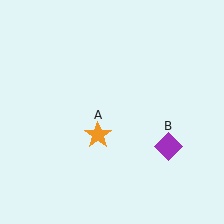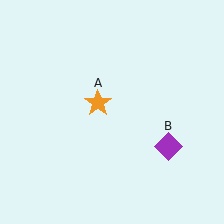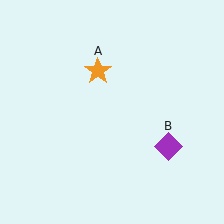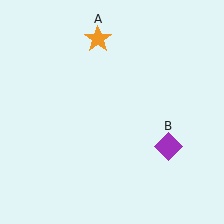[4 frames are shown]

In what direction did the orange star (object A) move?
The orange star (object A) moved up.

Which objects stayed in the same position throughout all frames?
Purple diamond (object B) remained stationary.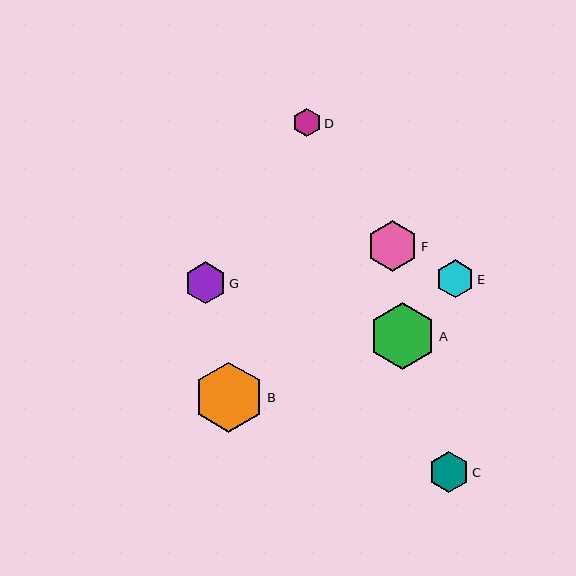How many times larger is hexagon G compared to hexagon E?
Hexagon G is approximately 1.1 times the size of hexagon E.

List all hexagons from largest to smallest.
From largest to smallest: B, A, F, G, C, E, D.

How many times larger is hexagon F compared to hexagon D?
Hexagon F is approximately 1.8 times the size of hexagon D.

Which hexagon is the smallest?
Hexagon D is the smallest with a size of approximately 29 pixels.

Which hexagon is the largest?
Hexagon B is the largest with a size of approximately 70 pixels.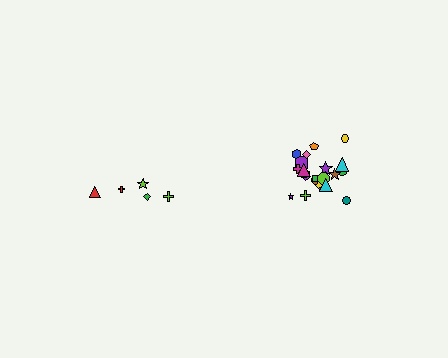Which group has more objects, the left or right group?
The right group.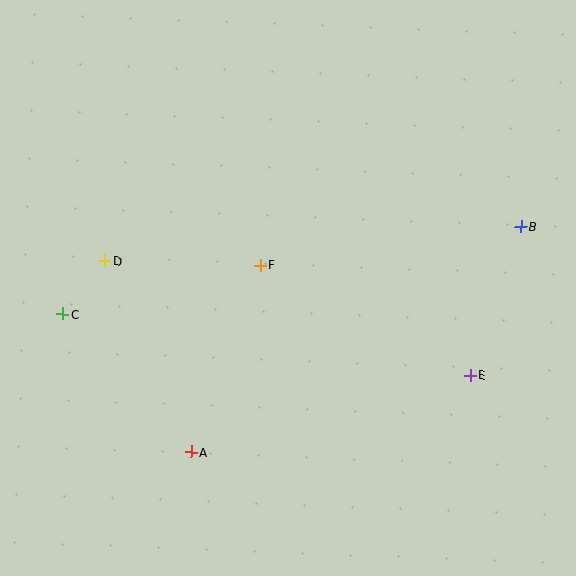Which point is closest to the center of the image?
Point F at (260, 265) is closest to the center.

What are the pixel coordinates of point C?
Point C is at (63, 314).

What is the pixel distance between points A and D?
The distance between A and D is 210 pixels.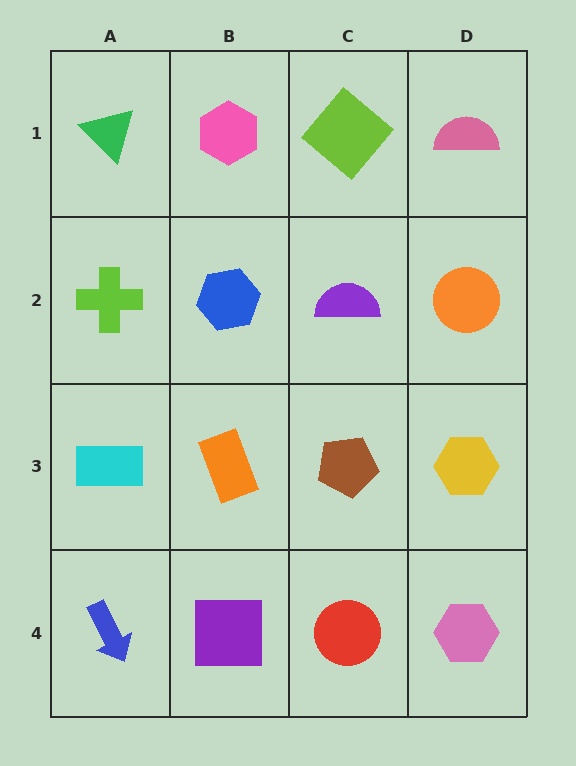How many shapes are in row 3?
4 shapes.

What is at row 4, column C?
A red circle.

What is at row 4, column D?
A pink hexagon.